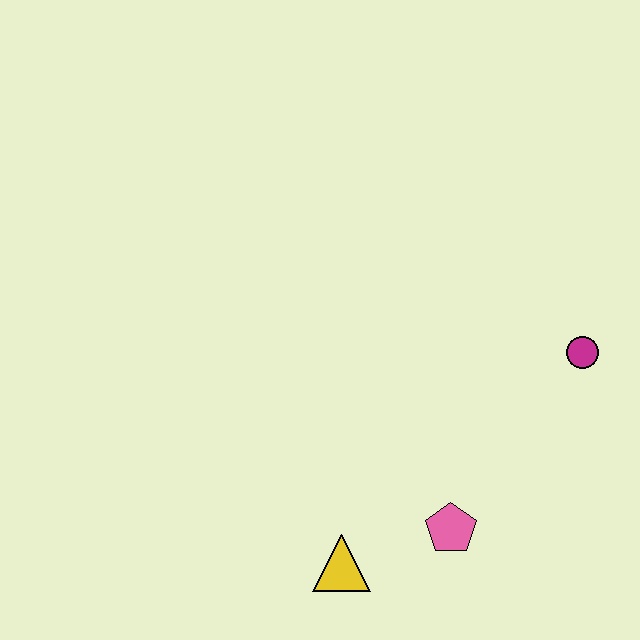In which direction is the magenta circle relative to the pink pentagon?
The magenta circle is above the pink pentagon.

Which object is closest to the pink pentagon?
The yellow triangle is closest to the pink pentagon.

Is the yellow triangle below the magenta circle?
Yes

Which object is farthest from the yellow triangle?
The magenta circle is farthest from the yellow triangle.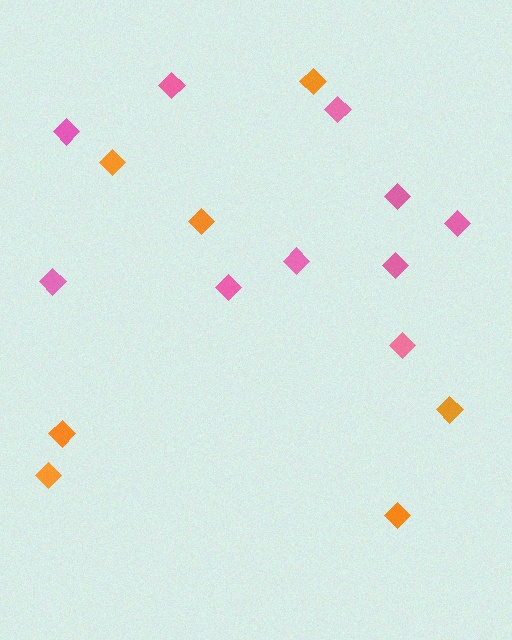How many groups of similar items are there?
There are 2 groups: one group of orange diamonds (7) and one group of pink diamonds (10).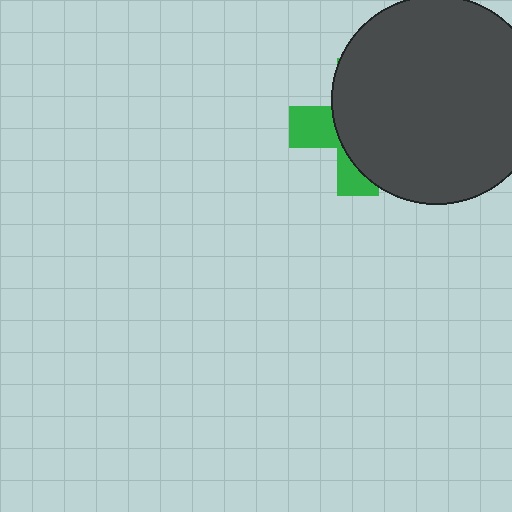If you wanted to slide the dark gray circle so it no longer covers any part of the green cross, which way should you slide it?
Slide it right — that is the most direct way to separate the two shapes.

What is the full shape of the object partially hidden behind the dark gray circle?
The partially hidden object is a green cross.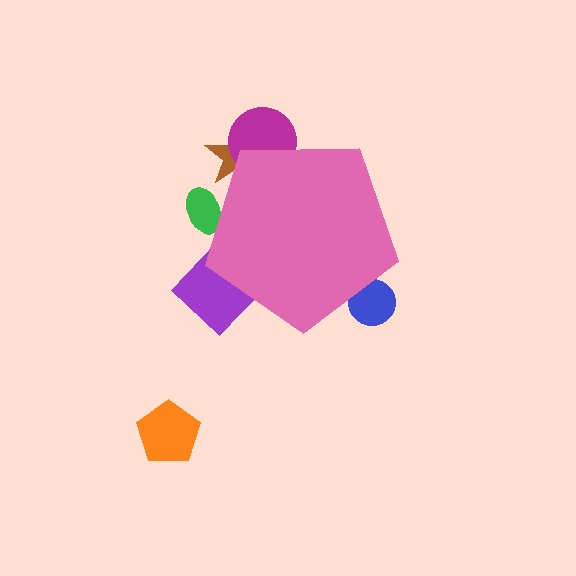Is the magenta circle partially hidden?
Yes, the magenta circle is partially hidden behind the pink pentagon.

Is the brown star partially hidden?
Yes, the brown star is partially hidden behind the pink pentagon.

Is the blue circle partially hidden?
Yes, the blue circle is partially hidden behind the pink pentagon.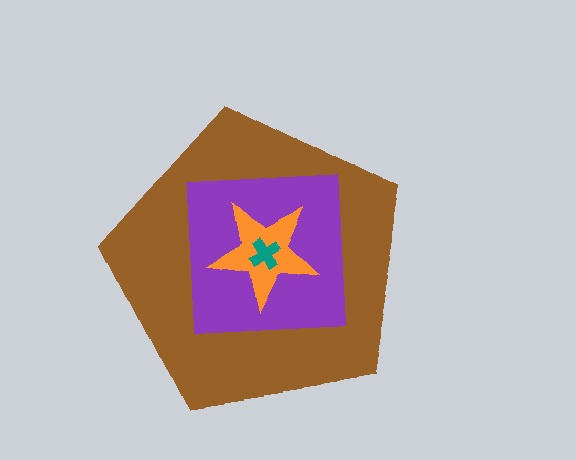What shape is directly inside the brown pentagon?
The purple square.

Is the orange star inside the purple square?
Yes.